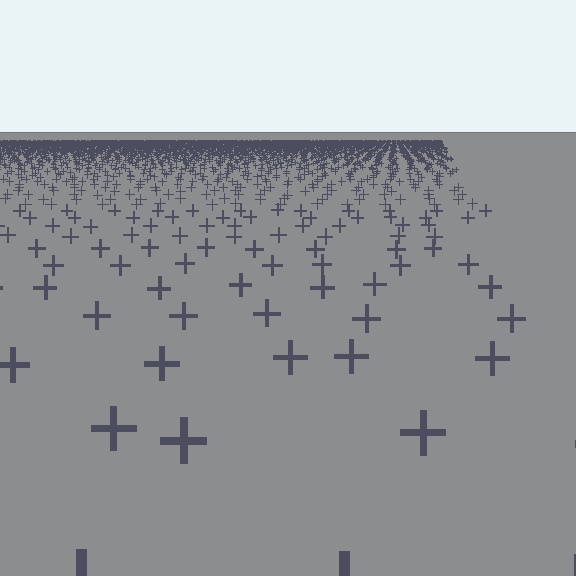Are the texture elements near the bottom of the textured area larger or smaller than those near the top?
Larger. Near the bottom, elements are closer to the viewer and appear at a bigger on-screen size.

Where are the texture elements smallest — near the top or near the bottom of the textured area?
Near the top.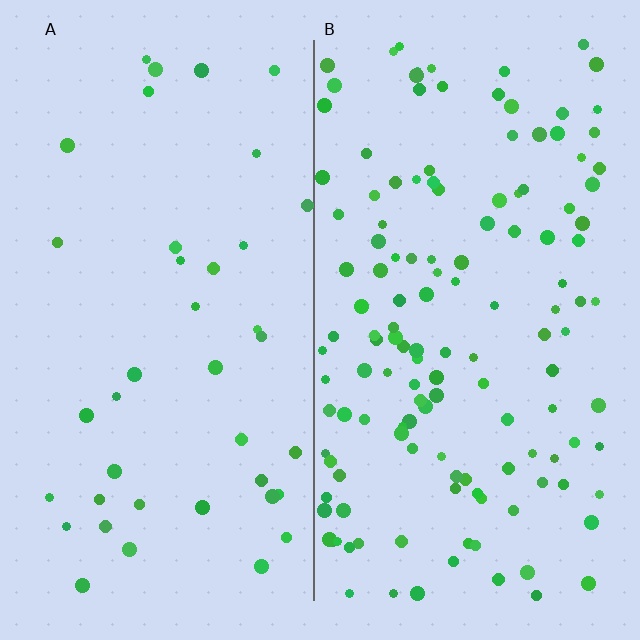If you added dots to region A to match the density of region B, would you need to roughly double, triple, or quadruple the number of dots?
Approximately triple.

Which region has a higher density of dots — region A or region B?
B (the right).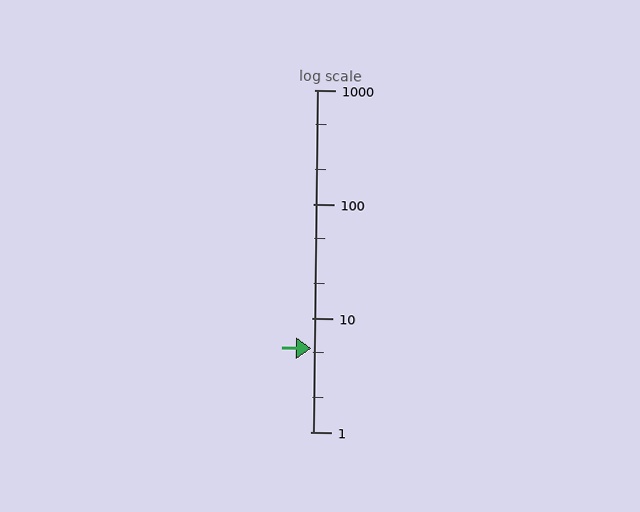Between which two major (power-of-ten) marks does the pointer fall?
The pointer is between 1 and 10.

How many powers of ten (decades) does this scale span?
The scale spans 3 decades, from 1 to 1000.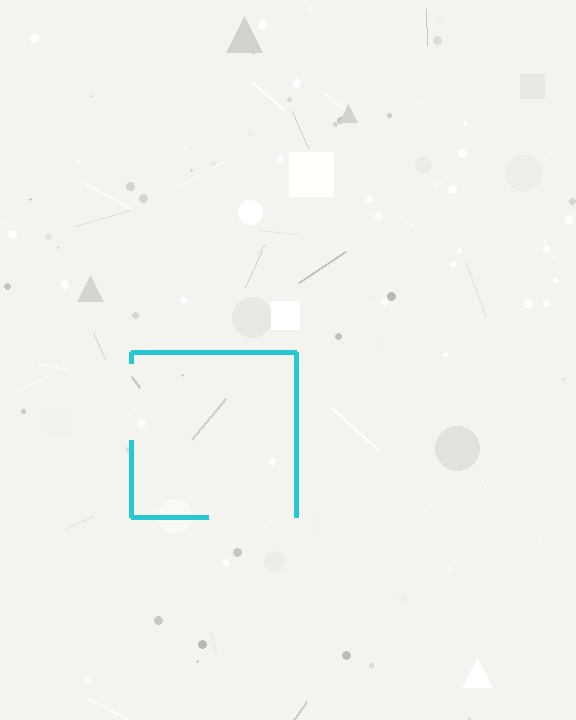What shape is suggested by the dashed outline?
The dashed outline suggests a square.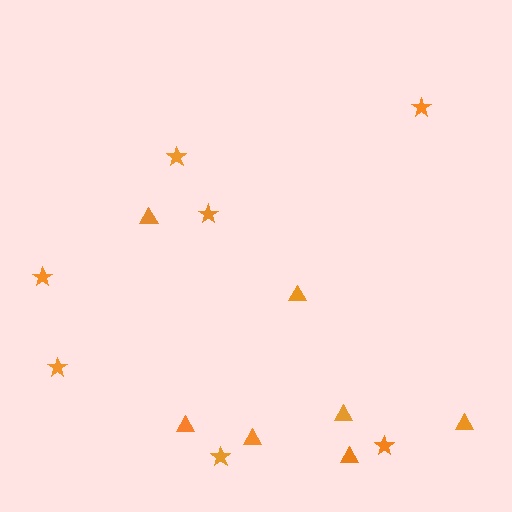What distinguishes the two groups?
There are 2 groups: one group of triangles (7) and one group of stars (7).